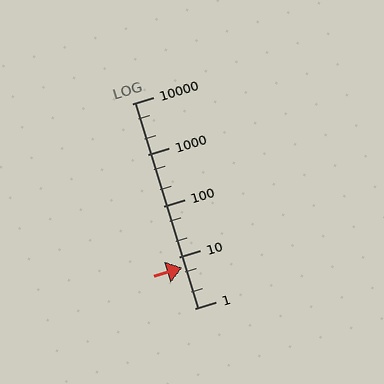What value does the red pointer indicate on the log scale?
The pointer indicates approximately 6.1.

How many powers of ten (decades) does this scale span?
The scale spans 4 decades, from 1 to 10000.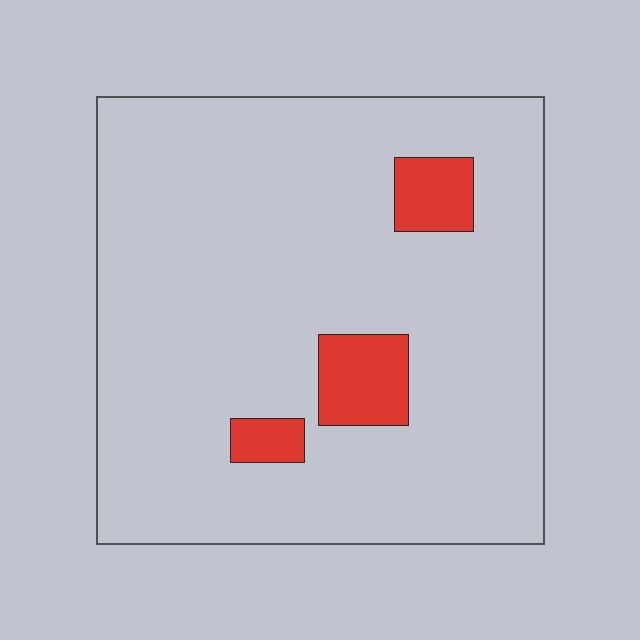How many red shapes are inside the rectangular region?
3.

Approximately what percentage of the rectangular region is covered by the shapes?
Approximately 10%.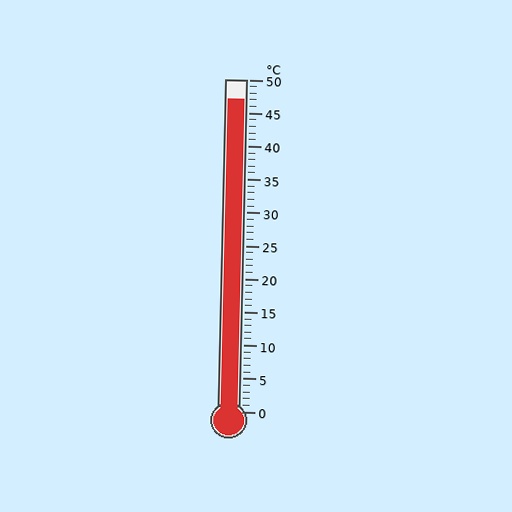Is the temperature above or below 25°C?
The temperature is above 25°C.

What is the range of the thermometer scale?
The thermometer scale ranges from 0°C to 50°C.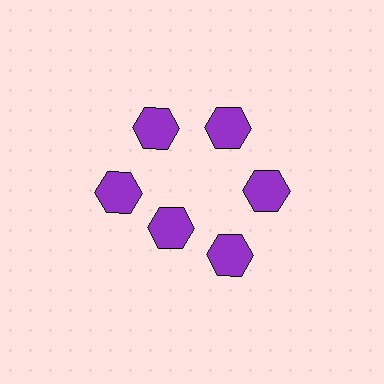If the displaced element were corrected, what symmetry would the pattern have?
It would have 6-fold rotational symmetry — the pattern would map onto itself every 60 degrees.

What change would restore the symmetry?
The symmetry would be restored by moving it outward, back onto the ring so that all 6 hexagons sit at equal angles and equal distance from the center.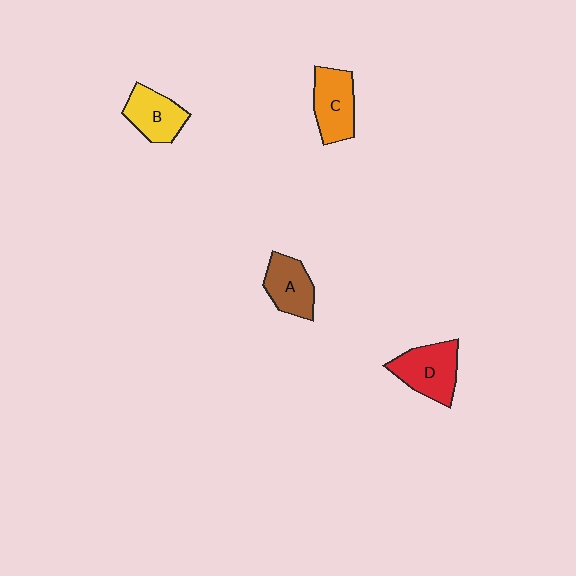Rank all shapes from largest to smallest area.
From largest to smallest: D (red), C (orange), B (yellow), A (brown).